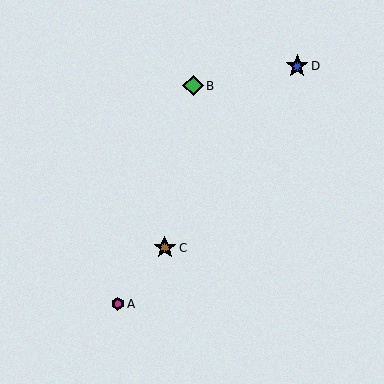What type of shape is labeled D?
Shape D is a blue star.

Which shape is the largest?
The blue star (labeled D) is the largest.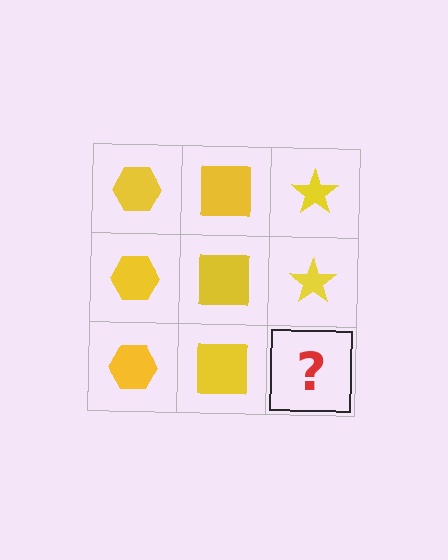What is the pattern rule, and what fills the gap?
The rule is that each column has a consistent shape. The gap should be filled with a yellow star.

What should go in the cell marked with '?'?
The missing cell should contain a yellow star.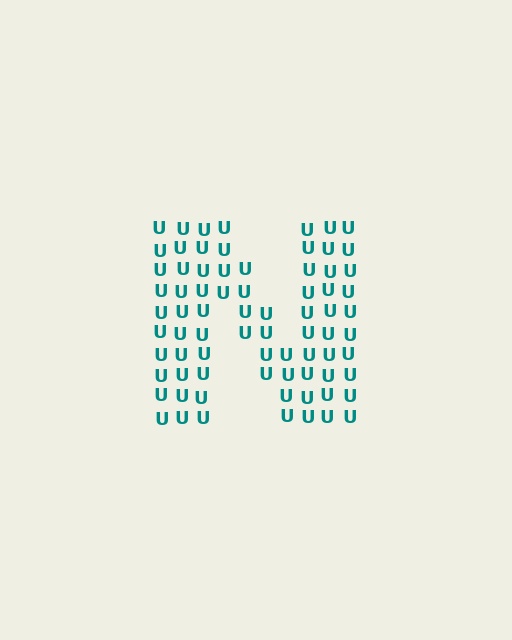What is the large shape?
The large shape is the letter N.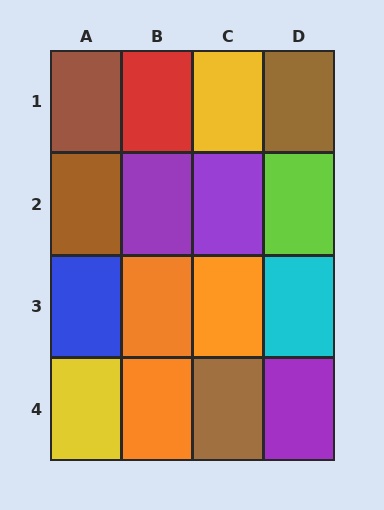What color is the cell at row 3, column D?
Cyan.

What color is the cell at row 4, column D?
Purple.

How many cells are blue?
1 cell is blue.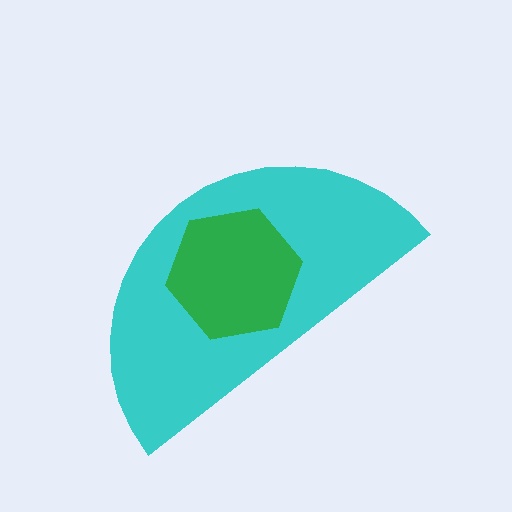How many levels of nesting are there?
2.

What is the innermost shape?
The green hexagon.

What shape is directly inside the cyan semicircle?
The green hexagon.